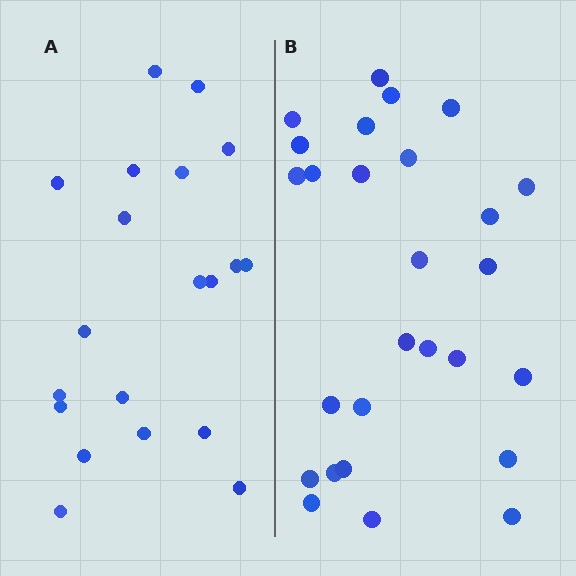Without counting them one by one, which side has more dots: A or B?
Region B (the right region) has more dots.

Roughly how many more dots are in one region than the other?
Region B has roughly 8 or so more dots than region A.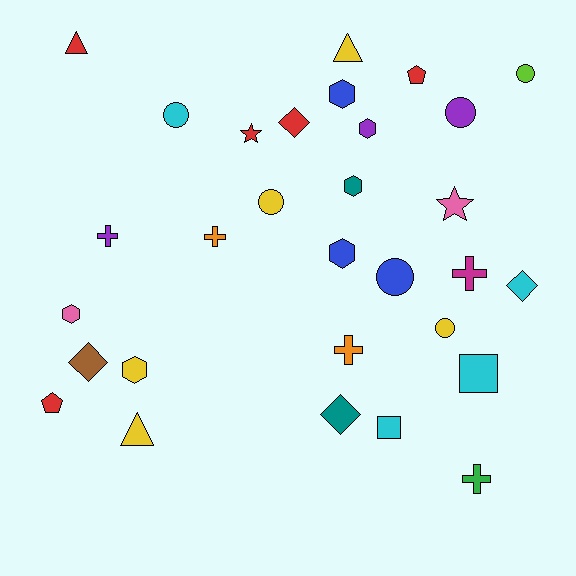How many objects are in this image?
There are 30 objects.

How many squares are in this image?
There are 2 squares.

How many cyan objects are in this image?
There are 4 cyan objects.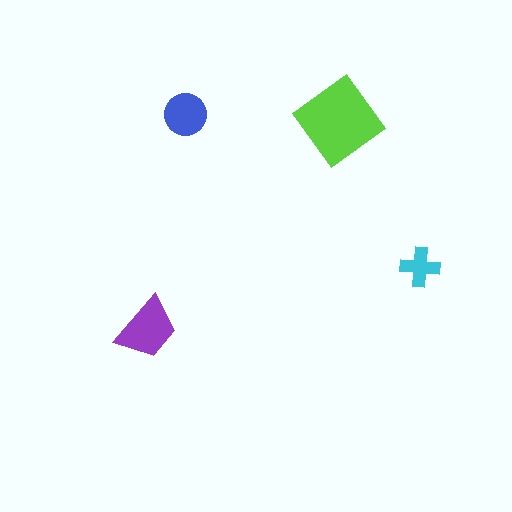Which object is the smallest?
The cyan cross.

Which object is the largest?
The lime diamond.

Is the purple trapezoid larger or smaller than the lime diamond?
Smaller.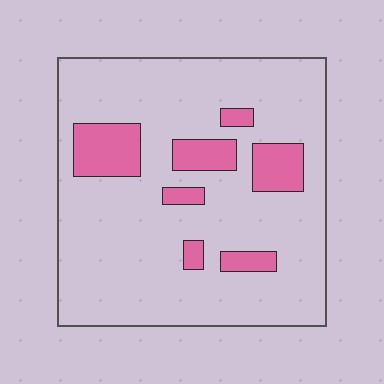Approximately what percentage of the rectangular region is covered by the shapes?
Approximately 15%.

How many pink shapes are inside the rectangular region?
7.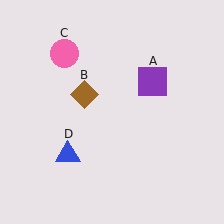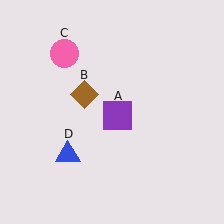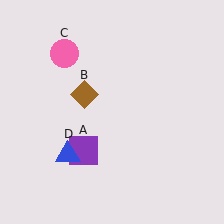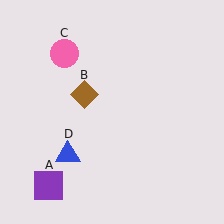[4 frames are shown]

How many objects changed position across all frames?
1 object changed position: purple square (object A).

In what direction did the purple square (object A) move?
The purple square (object A) moved down and to the left.